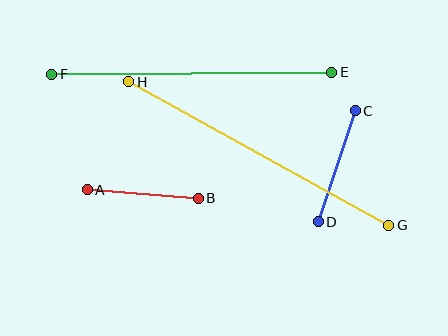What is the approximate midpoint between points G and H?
The midpoint is at approximately (259, 153) pixels.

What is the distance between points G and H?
The distance is approximately 297 pixels.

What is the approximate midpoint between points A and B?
The midpoint is at approximately (143, 194) pixels.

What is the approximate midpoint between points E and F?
The midpoint is at approximately (192, 73) pixels.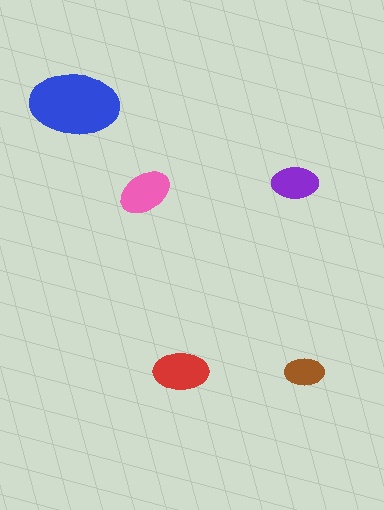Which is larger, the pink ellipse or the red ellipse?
The red one.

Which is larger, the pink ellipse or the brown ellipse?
The pink one.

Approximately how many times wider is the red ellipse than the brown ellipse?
About 1.5 times wider.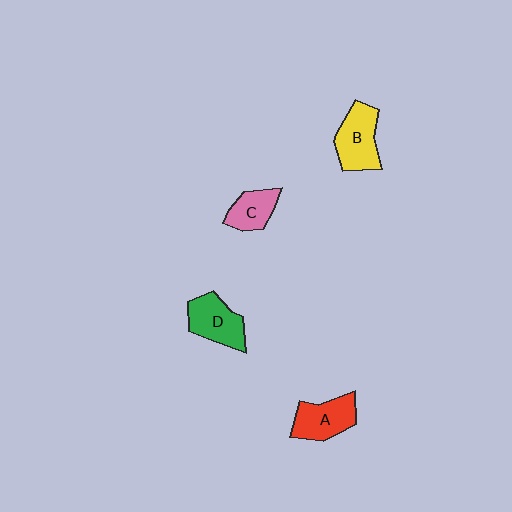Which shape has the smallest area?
Shape C (pink).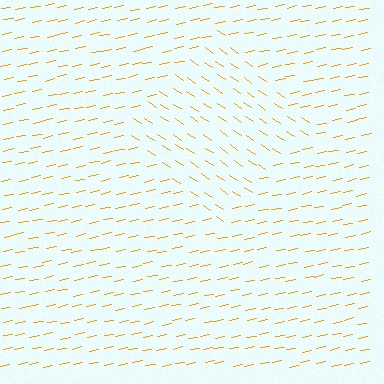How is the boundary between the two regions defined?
The boundary is defined purely by a change in line orientation (approximately 45 degrees difference). All lines are the same color and thickness.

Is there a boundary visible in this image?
Yes, there is a texture boundary formed by a change in line orientation.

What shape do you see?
I see a diamond.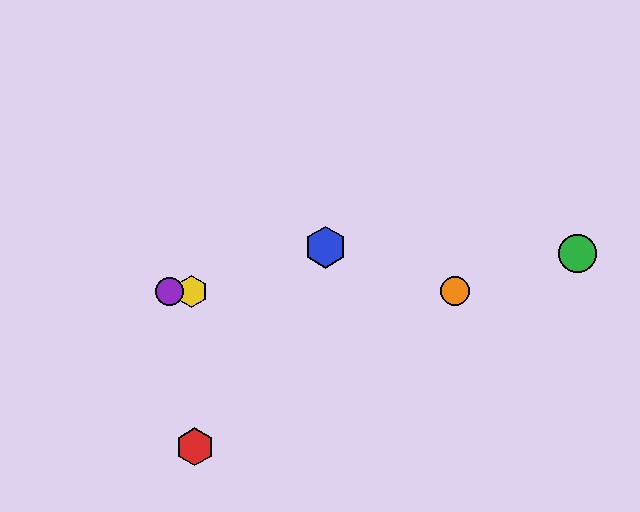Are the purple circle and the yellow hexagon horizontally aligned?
Yes, both are at y≈291.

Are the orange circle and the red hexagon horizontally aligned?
No, the orange circle is at y≈291 and the red hexagon is at y≈447.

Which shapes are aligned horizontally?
The yellow hexagon, the purple circle, the orange circle are aligned horizontally.